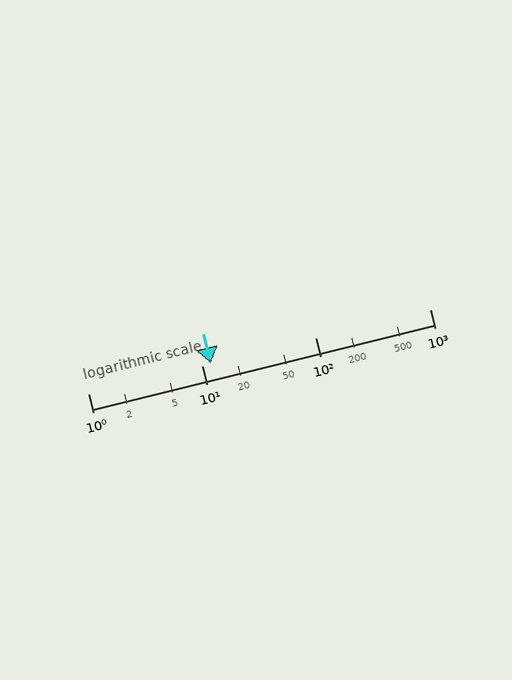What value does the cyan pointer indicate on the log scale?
The pointer indicates approximately 12.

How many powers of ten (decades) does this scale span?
The scale spans 3 decades, from 1 to 1000.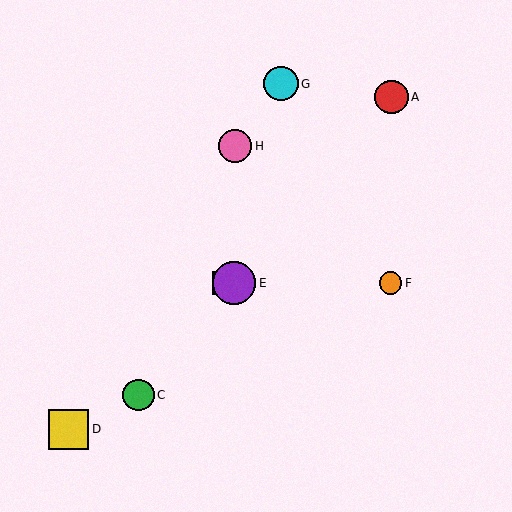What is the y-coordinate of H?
Object H is at y≈146.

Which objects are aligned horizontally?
Objects B, E, F are aligned horizontally.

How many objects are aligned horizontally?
3 objects (B, E, F) are aligned horizontally.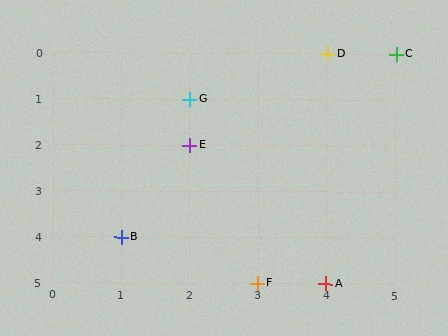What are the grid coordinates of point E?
Point E is at grid coordinates (2, 2).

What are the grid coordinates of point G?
Point G is at grid coordinates (2, 1).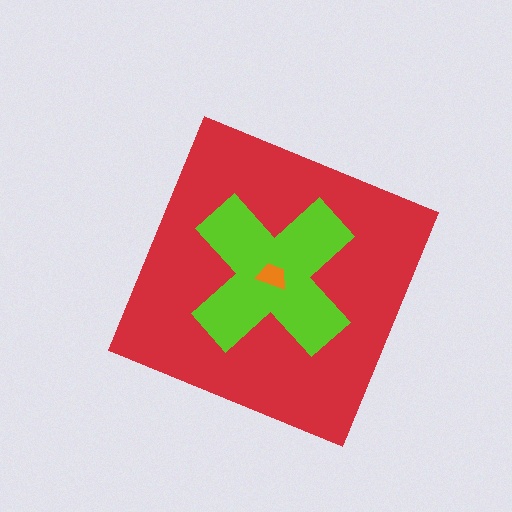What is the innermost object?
The orange trapezoid.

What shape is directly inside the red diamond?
The lime cross.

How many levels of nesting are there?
3.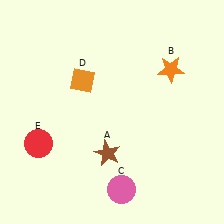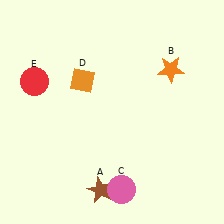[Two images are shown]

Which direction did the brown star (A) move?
The brown star (A) moved down.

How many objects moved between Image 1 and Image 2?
2 objects moved between the two images.